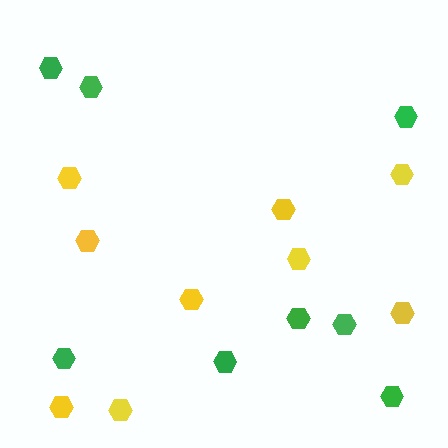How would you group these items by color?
There are 2 groups: one group of green hexagons (8) and one group of yellow hexagons (9).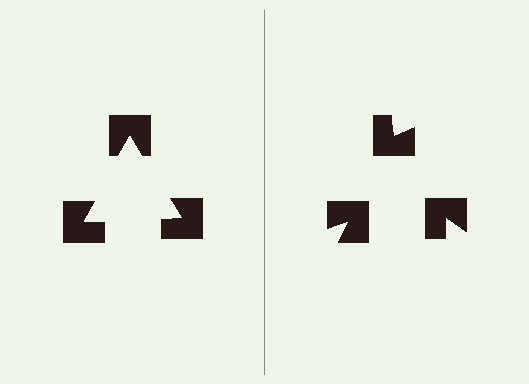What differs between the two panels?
The notched squares are positioned identically on both sides; only the wedge orientations differ. On the left they align to a triangle; on the right they are misaligned.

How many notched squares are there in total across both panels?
6 — 3 on each side.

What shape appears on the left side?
An illusory triangle.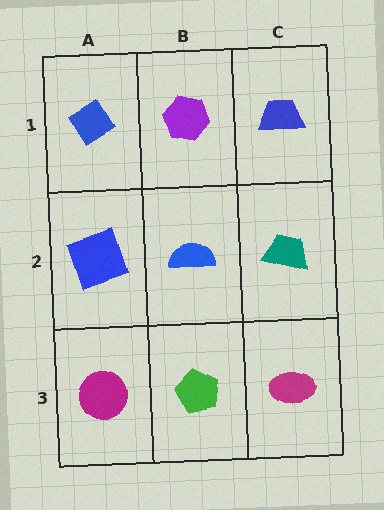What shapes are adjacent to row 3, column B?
A blue semicircle (row 2, column B), a magenta circle (row 3, column A), a magenta ellipse (row 3, column C).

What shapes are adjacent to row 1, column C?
A teal trapezoid (row 2, column C), a purple hexagon (row 1, column B).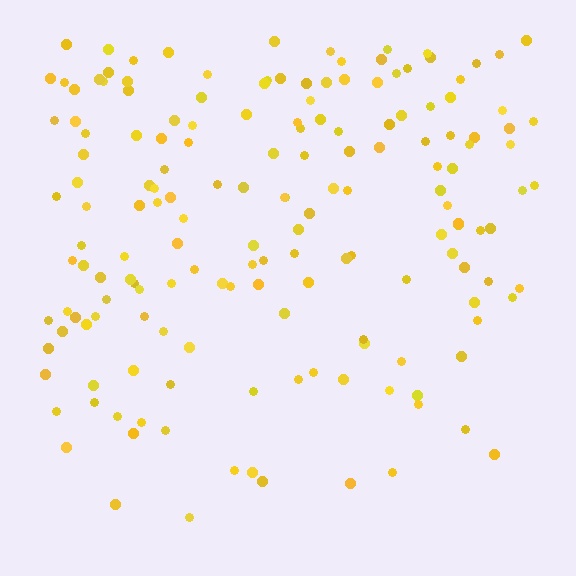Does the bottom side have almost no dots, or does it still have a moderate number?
Still a moderate number, just noticeably fewer than the top.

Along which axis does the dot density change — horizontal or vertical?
Vertical.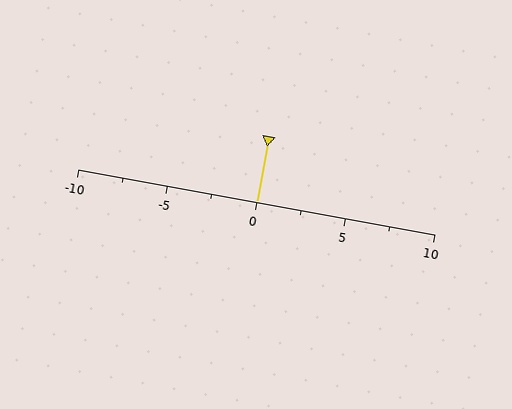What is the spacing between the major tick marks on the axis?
The major ticks are spaced 5 apart.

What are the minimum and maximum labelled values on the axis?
The axis runs from -10 to 10.